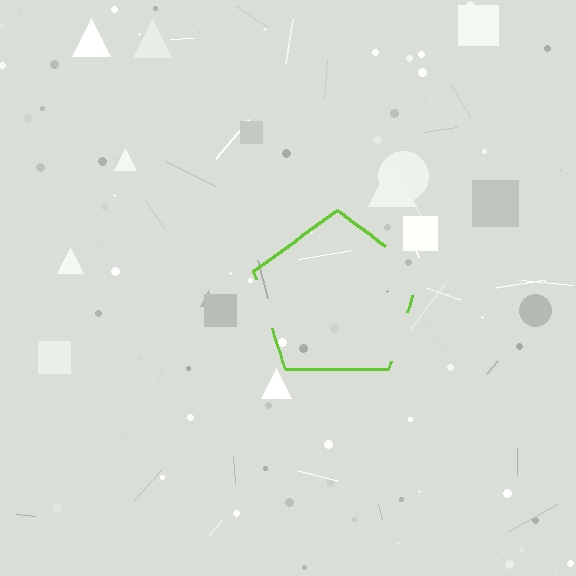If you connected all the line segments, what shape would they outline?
They would outline a pentagon.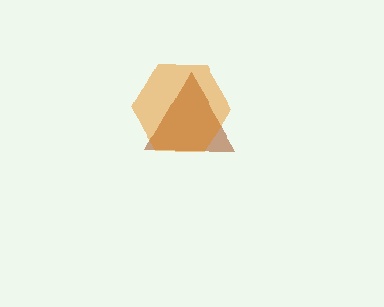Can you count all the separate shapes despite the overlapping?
Yes, there are 2 separate shapes.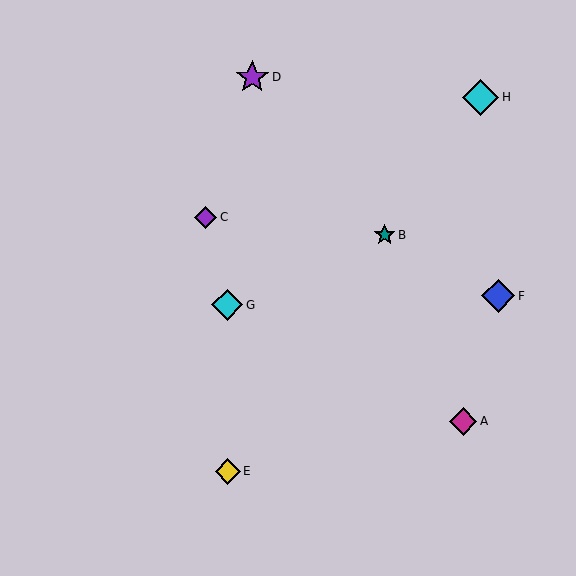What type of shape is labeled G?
Shape G is a cyan diamond.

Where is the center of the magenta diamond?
The center of the magenta diamond is at (463, 421).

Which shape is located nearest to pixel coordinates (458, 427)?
The magenta diamond (labeled A) at (463, 421) is nearest to that location.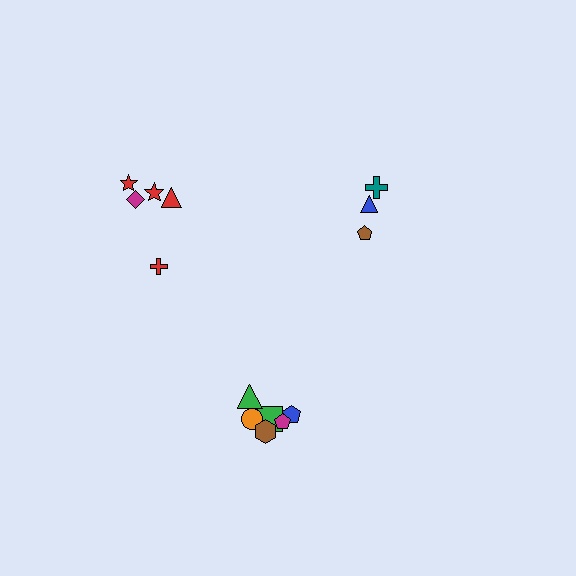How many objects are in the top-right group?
There are 3 objects.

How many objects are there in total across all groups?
There are 14 objects.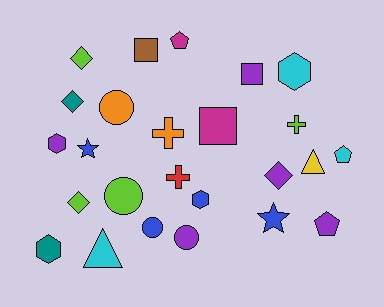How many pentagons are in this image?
There are 3 pentagons.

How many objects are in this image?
There are 25 objects.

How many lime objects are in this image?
There are 4 lime objects.